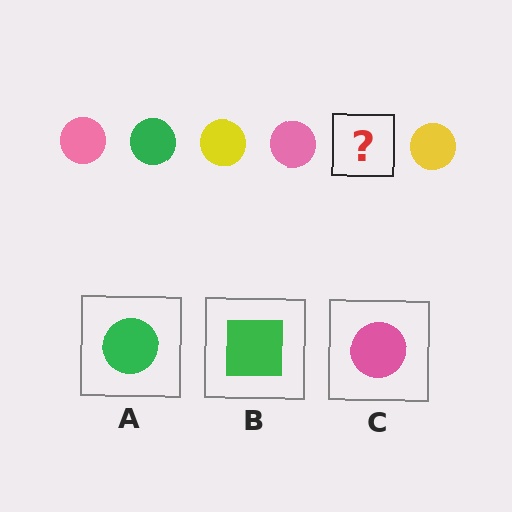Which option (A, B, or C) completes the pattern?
A.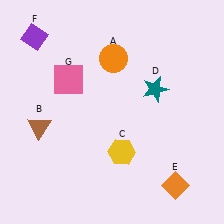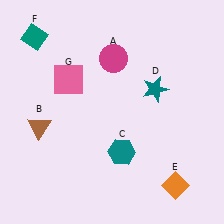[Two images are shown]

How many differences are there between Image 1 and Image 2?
There are 3 differences between the two images.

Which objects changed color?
A changed from orange to magenta. C changed from yellow to teal. F changed from purple to teal.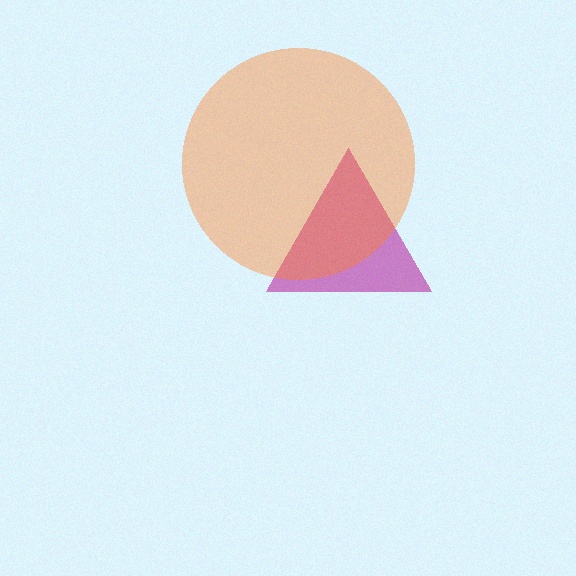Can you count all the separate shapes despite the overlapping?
Yes, there are 2 separate shapes.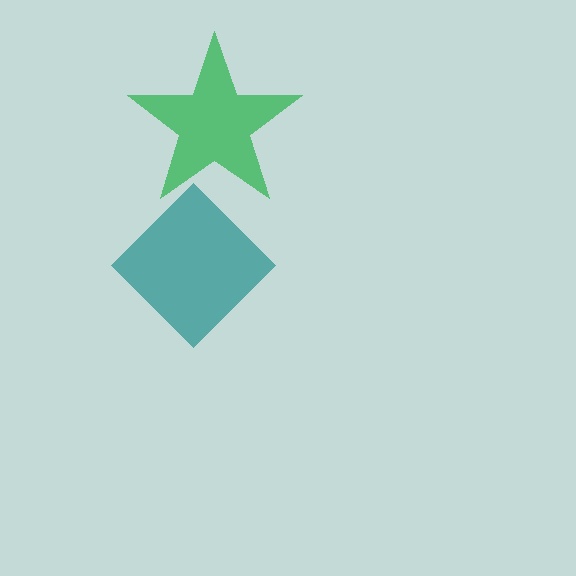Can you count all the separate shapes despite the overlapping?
Yes, there are 2 separate shapes.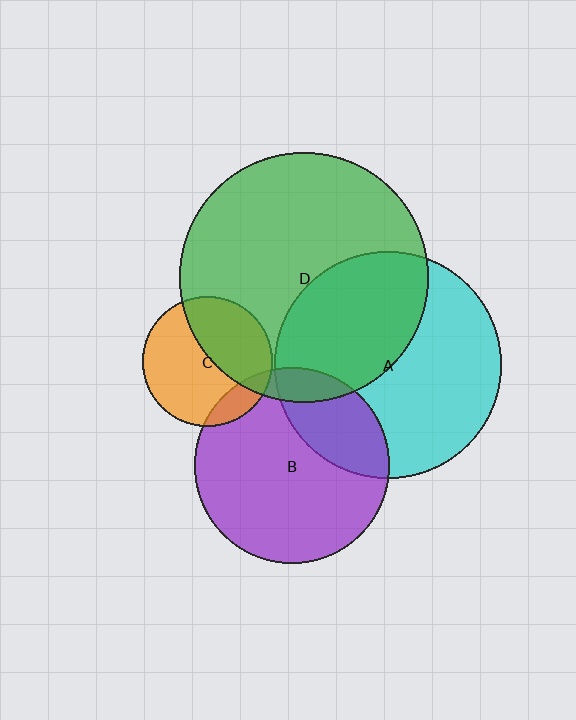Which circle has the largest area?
Circle D (green).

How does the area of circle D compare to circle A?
Approximately 1.2 times.